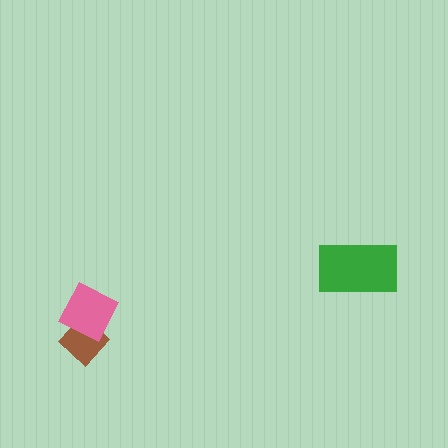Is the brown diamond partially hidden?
Yes, it is partially covered by another shape.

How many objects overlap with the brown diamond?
1 object overlaps with the brown diamond.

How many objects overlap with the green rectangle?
0 objects overlap with the green rectangle.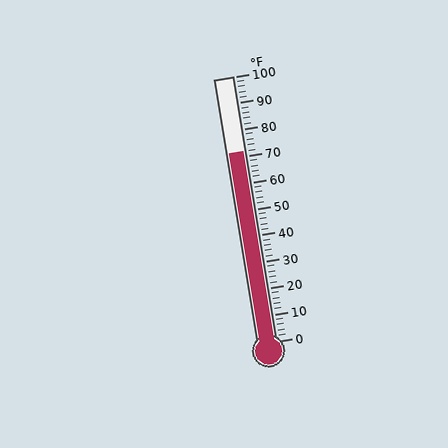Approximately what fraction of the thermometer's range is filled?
The thermometer is filled to approximately 70% of its range.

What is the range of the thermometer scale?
The thermometer scale ranges from 0°F to 100°F.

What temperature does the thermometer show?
The thermometer shows approximately 72°F.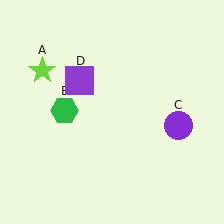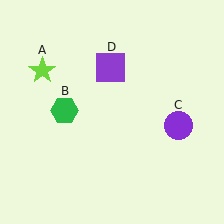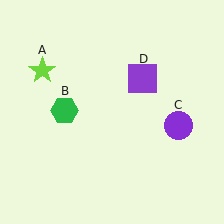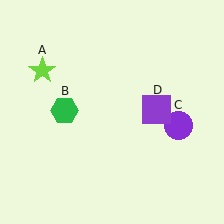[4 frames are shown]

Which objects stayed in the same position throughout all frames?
Lime star (object A) and green hexagon (object B) and purple circle (object C) remained stationary.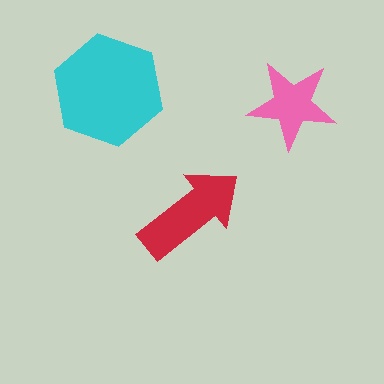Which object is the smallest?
The pink star.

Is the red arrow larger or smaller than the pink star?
Larger.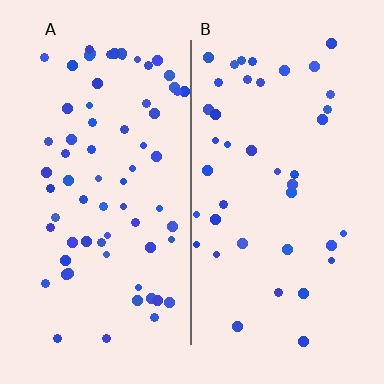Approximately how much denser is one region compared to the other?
Approximately 1.8× — region A over region B.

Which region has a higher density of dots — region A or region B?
A (the left).